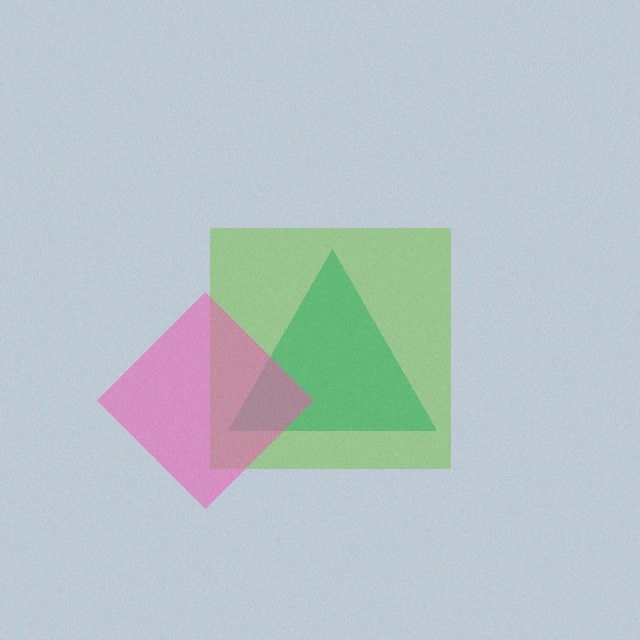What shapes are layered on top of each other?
The layered shapes are: a teal triangle, a lime square, a pink diamond.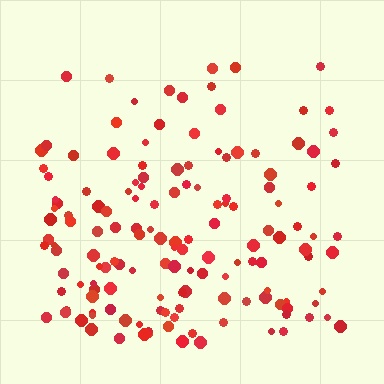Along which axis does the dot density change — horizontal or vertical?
Vertical.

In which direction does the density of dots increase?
From top to bottom, with the bottom side densest.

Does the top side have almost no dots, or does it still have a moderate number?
Still a moderate number, just noticeably fewer than the bottom.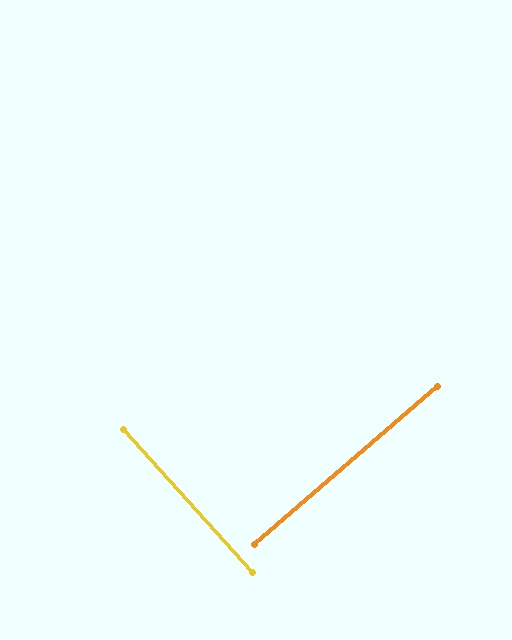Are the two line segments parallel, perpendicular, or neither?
Perpendicular — they meet at approximately 89°.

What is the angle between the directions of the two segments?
Approximately 89 degrees.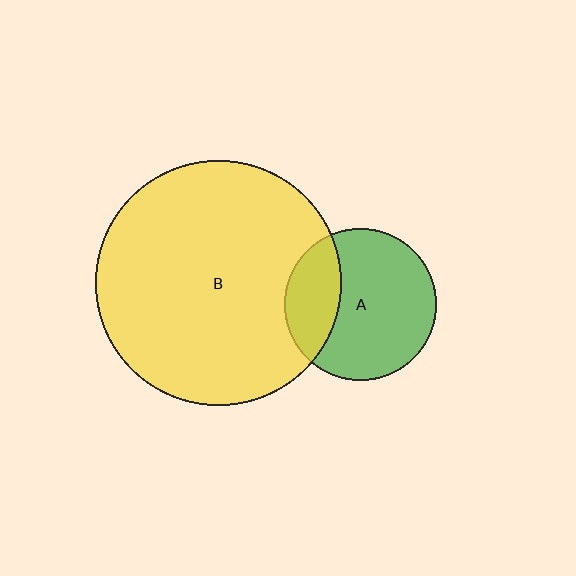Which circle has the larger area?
Circle B (yellow).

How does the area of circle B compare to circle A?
Approximately 2.6 times.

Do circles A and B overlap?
Yes.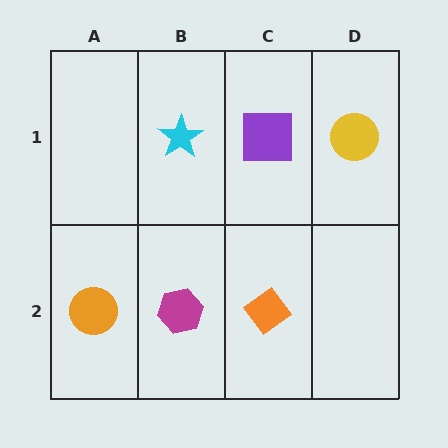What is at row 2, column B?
A magenta hexagon.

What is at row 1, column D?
A yellow circle.